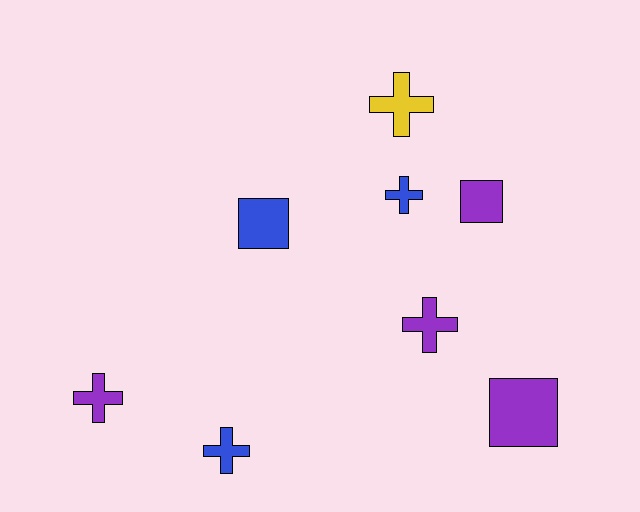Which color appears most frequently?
Purple, with 4 objects.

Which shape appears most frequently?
Cross, with 5 objects.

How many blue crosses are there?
There are 2 blue crosses.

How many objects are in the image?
There are 8 objects.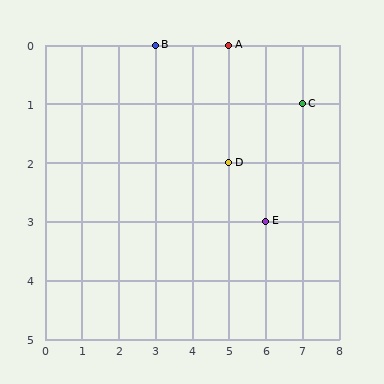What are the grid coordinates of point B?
Point B is at grid coordinates (3, 0).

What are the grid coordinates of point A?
Point A is at grid coordinates (5, 0).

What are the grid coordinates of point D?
Point D is at grid coordinates (5, 2).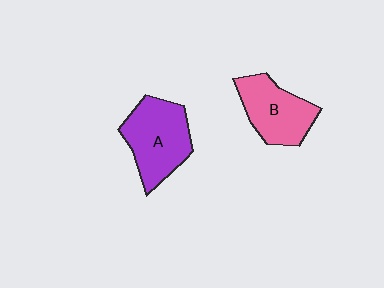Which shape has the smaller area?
Shape B (pink).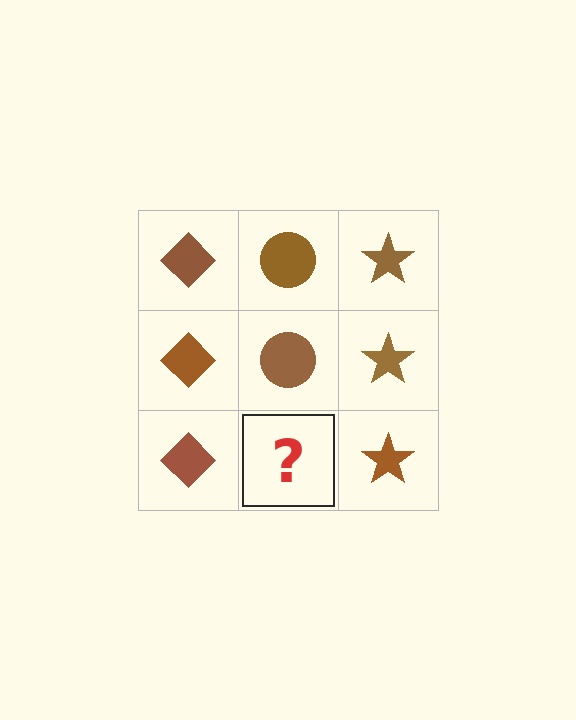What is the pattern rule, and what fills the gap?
The rule is that each column has a consistent shape. The gap should be filled with a brown circle.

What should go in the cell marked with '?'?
The missing cell should contain a brown circle.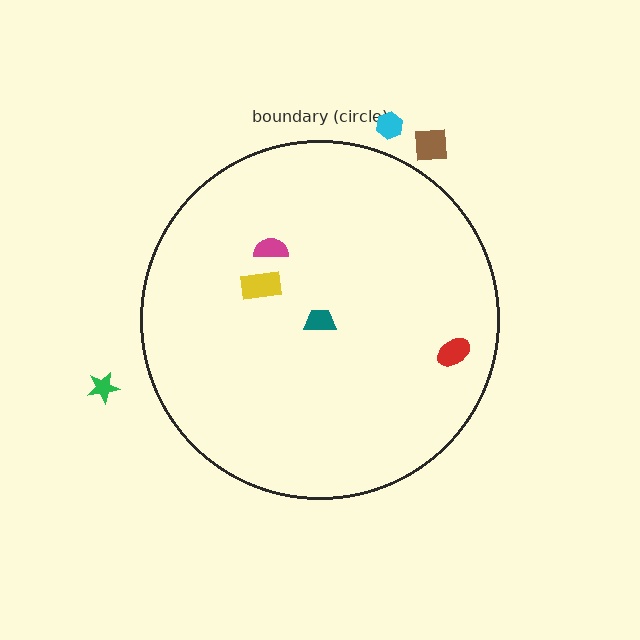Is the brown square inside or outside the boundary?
Outside.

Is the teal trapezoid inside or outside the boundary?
Inside.